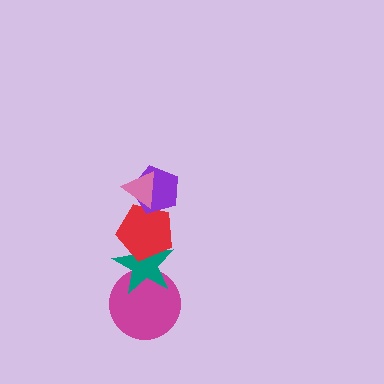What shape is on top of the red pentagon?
The purple pentagon is on top of the red pentagon.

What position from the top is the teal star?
The teal star is 4th from the top.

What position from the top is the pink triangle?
The pink triangle is 1st from the top.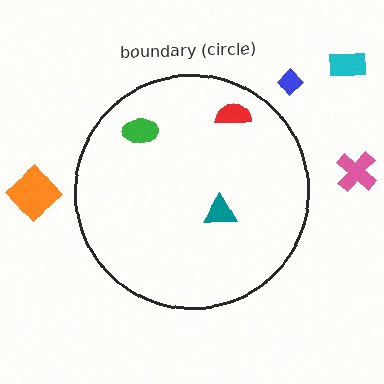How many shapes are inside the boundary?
3 inside, 4 outside.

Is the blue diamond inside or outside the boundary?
Outside.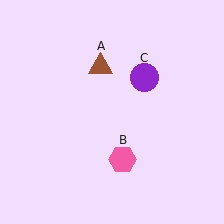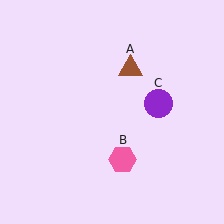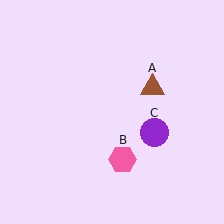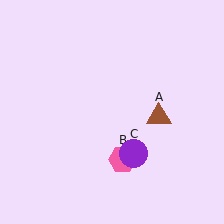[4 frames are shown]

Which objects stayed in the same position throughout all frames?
Pink hexagon (object B) remained stationary.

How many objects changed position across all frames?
2 objects changed position: brown triangle (object A), purple circle (object C).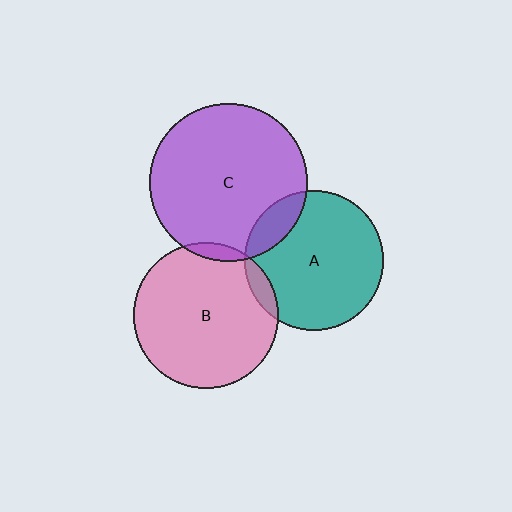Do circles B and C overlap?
Yes.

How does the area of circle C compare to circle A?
Approximately 1.3 times.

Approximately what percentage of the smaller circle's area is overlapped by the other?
Approximately 5%.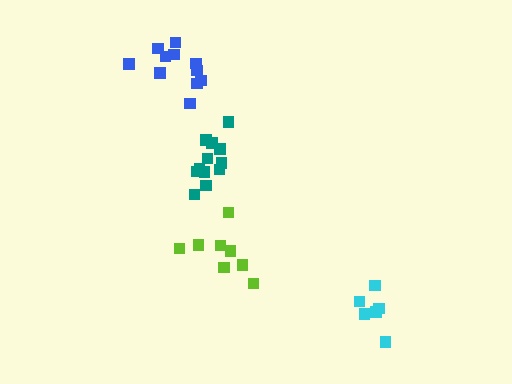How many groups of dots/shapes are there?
There are 4 groups.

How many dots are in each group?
Group 1: 6 dots, Group 2: 11 dots, Group 3: 8 dots, Group 4: 12 dots (37 total).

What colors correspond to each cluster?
The clusters are colored: cyan, blue, lime, teal.